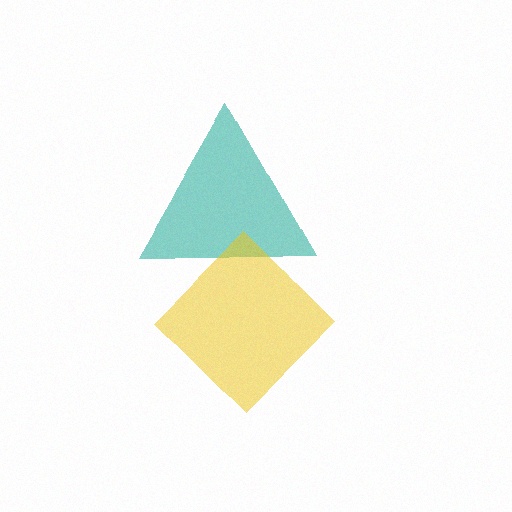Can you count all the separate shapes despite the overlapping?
Yes, there are 2 separate shapes.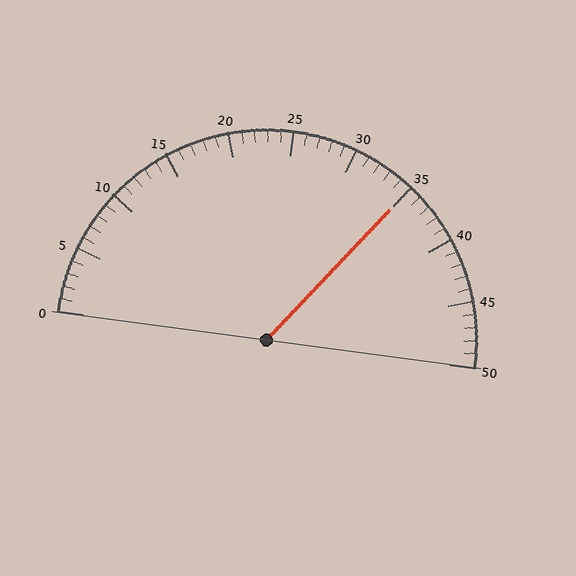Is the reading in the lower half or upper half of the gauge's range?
The reading is in the upper half of the range (0 to 50).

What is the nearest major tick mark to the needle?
The nearest major tick mark is 35.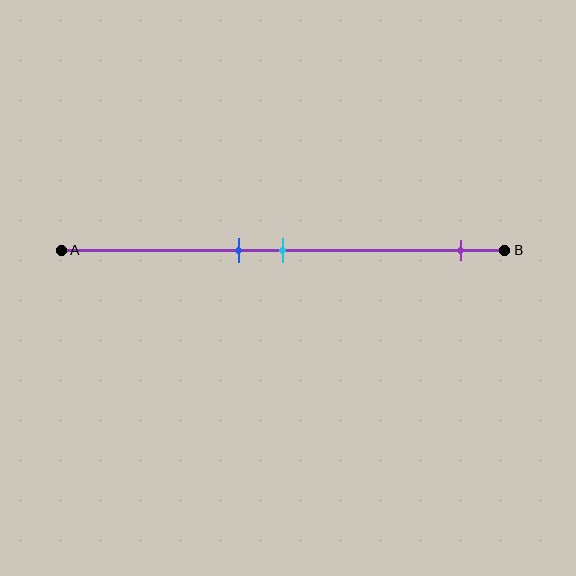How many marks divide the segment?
There are 3 marks dividing the segment.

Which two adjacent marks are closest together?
The blue and cyan marks are the closest adjacent pair.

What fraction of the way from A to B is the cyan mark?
The cyan mark is approximately 50% (0.5) of the way from A to B.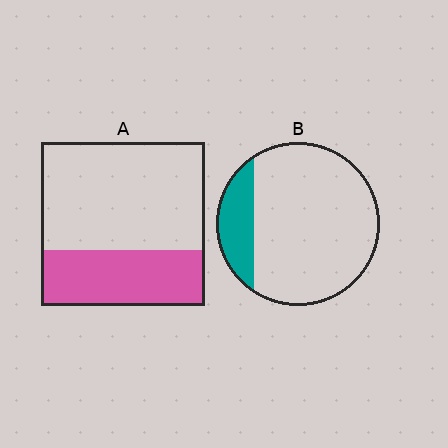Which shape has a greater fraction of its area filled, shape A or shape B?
Shape A.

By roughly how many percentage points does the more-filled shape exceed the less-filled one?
By roughly 15 percentage points (A over B).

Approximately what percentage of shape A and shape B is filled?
A is approximately 35% and B is approximately 20%.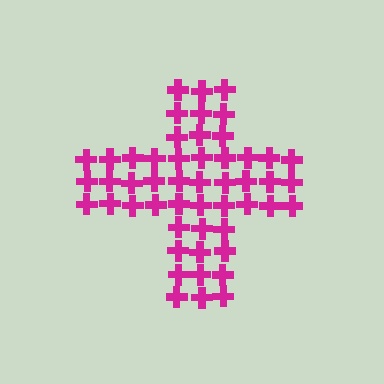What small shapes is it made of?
It is made of small crosses.